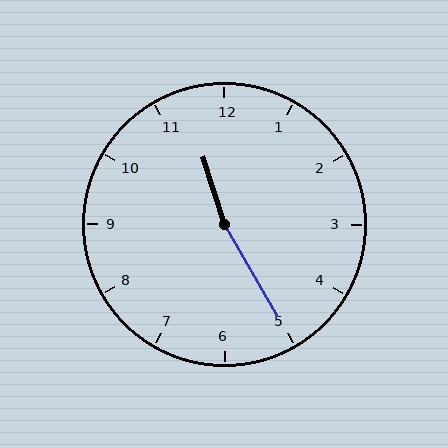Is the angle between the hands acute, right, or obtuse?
It is obtuse.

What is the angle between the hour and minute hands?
Approximately 168 degrees.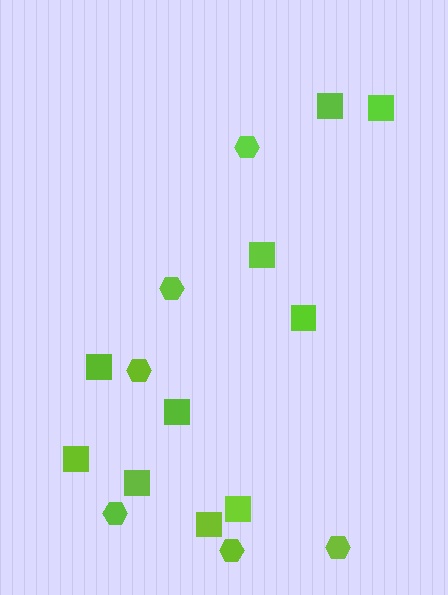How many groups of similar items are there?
There are 2 groups: one group of hexagons (6) and one group of squares (10).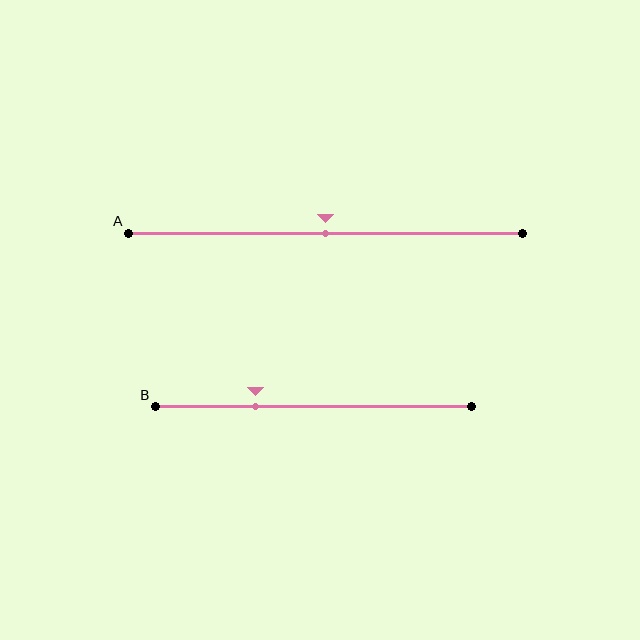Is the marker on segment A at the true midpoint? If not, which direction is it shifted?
Yes, the marker on segment A is at the true midpoint.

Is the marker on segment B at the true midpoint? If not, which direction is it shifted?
No, the marker on segment B is shifted to the left by about 18% of the segment length.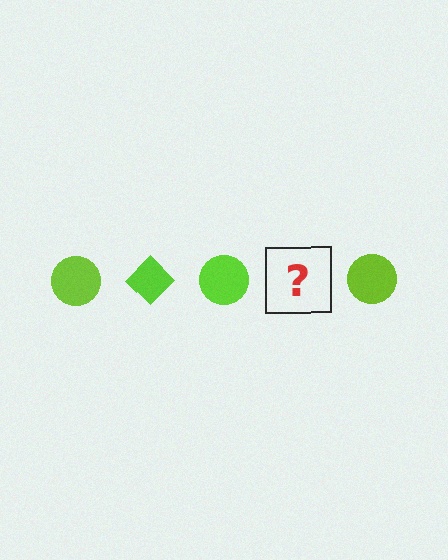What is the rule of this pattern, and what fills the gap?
The rule is that the pattern cycles through circle, diamond shapes in lime. The gap should be filled with a lime diamond.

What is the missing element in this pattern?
The missing element is a lime diamond.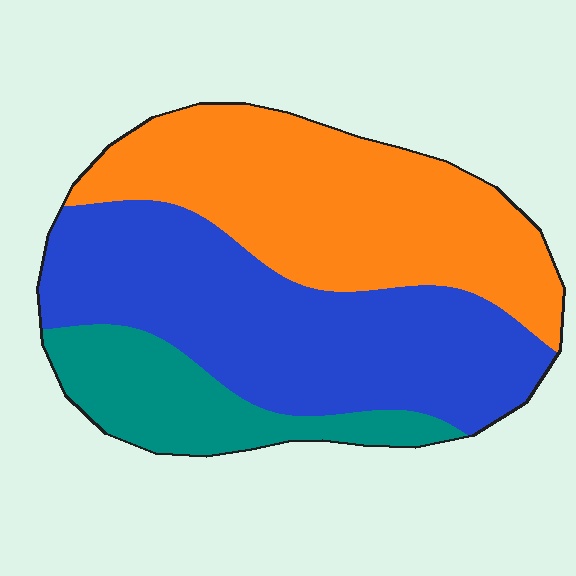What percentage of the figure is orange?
Orange covers about 40% of the figure.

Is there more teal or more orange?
Orange.